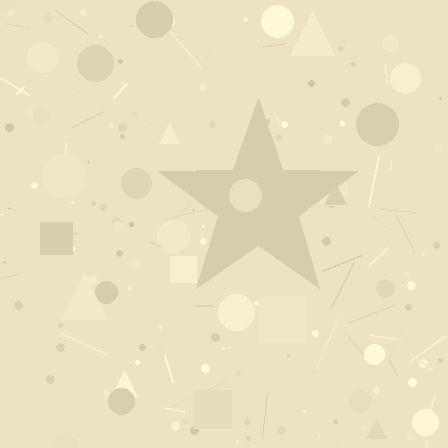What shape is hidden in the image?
A star is hidden in the image.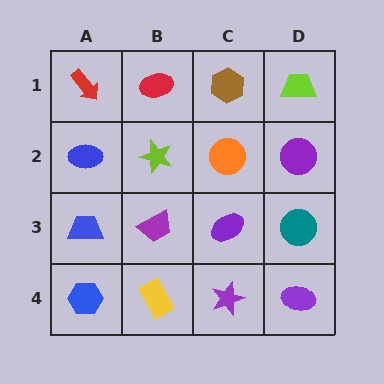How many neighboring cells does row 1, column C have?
3.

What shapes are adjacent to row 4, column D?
A teal circle (row 3, column D), a purple star (row 4, column C).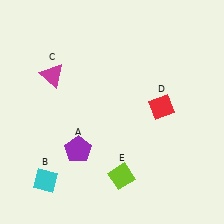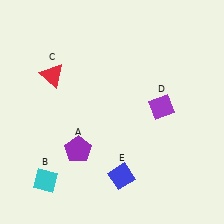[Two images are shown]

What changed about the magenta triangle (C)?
In Image 1, C is magenta. In Image 2, it changed to red.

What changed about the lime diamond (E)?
In Image 1, E is lime. In Image 2, it changed to blue.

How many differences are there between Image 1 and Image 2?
There are 3 differences between the two images.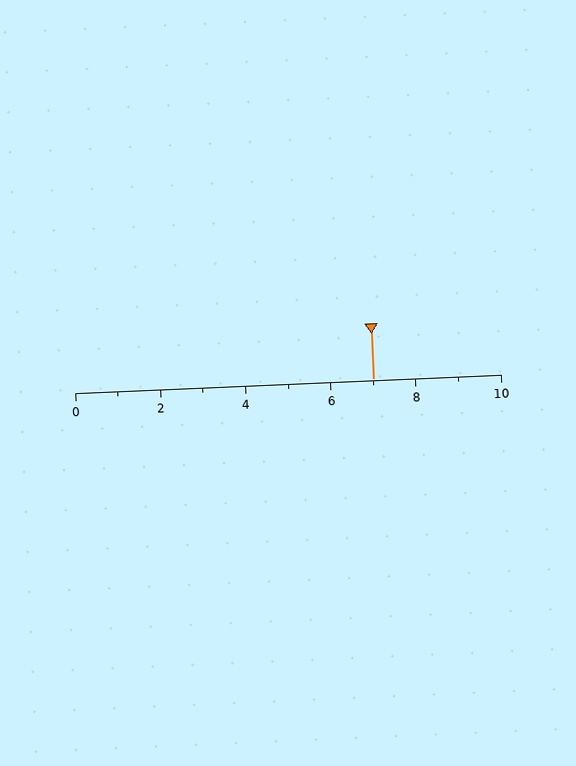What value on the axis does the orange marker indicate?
The marker indicates approximately 7.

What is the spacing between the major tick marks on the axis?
The major ticks are spaced 2 apart.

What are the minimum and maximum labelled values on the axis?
The axis runs from 0 to 10.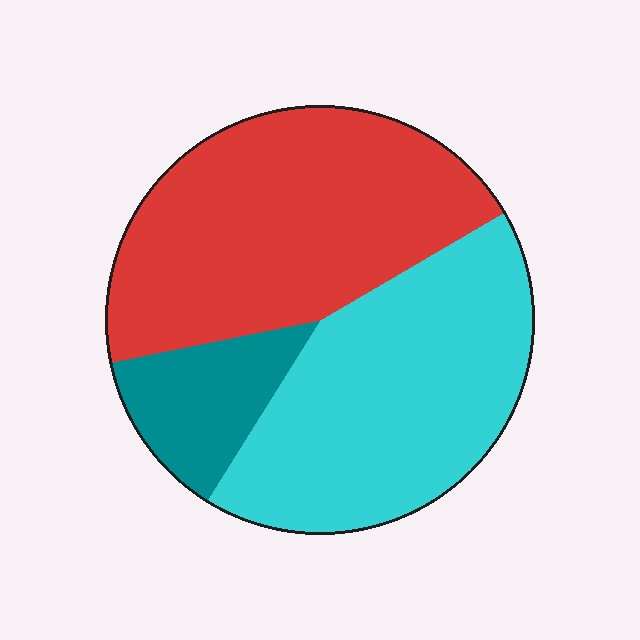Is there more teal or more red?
Red.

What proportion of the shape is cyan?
Cyan covers 42% of the shape.